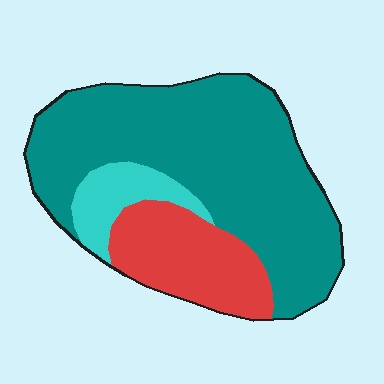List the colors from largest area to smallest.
From largest to smallest: teal, red, cyan.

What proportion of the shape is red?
Red takes up about one fifth (1/5) of the shape.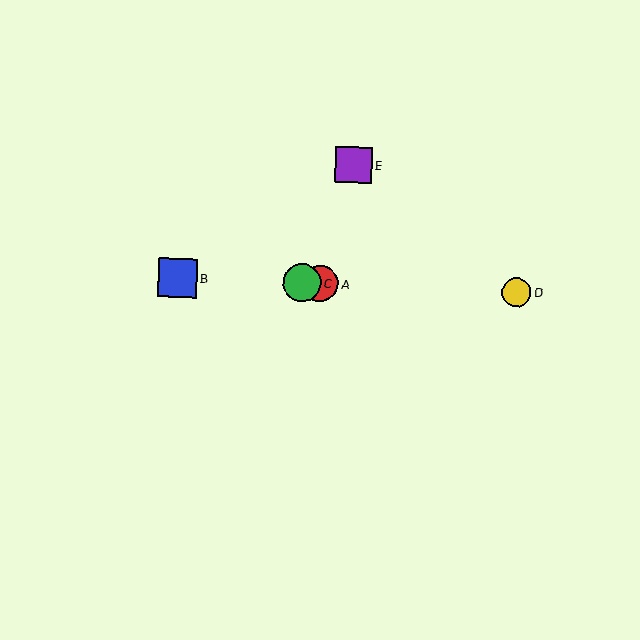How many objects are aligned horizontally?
4 objects (A, B, C, D) are aligned horizontally.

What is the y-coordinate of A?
Object A is at y≈284.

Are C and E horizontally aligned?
No, C is at y≈283 and E is at y≈165.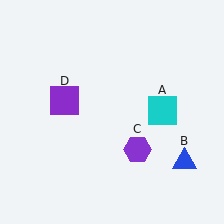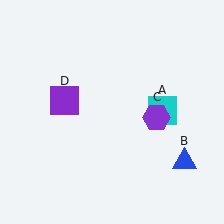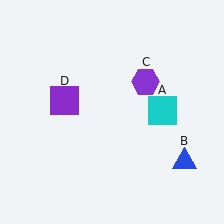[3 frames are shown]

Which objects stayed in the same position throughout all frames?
Cyan square (object A) and blue triangle (object B) and purple square (object D) remained stationary.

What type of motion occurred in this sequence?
The purple hexagon (object C) rotated counterclockwise around the center of the scene.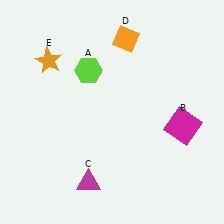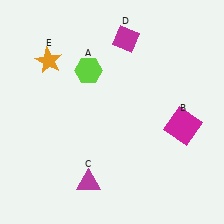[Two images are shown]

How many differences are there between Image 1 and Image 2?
There is 1 difference between the two images.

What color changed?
The diamond (D) changed from orange in Image 1 to magenta in Image 2.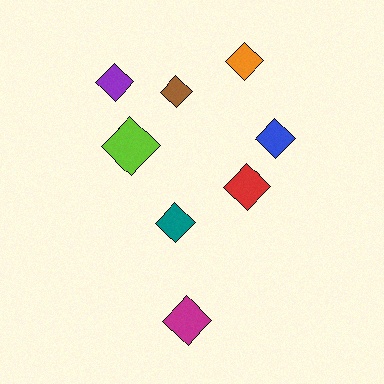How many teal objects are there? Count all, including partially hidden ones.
There is 1 teal object.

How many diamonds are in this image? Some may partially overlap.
There are 8 diamonds.